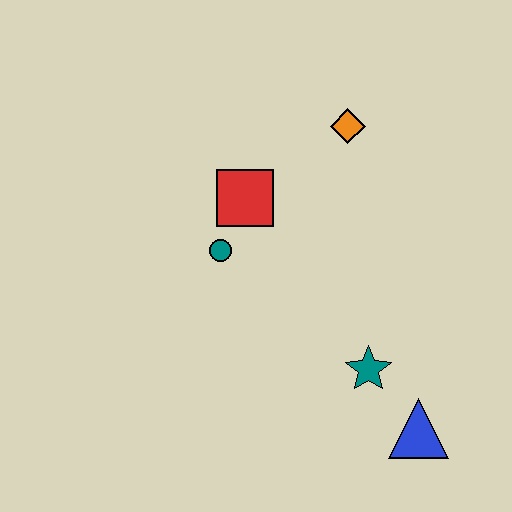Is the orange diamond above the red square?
Yes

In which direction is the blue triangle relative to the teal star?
The blue triangle is below the teal star.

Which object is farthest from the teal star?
The orange diamond is farthest from the teal star.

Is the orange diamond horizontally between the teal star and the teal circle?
Yes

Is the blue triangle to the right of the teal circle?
Yes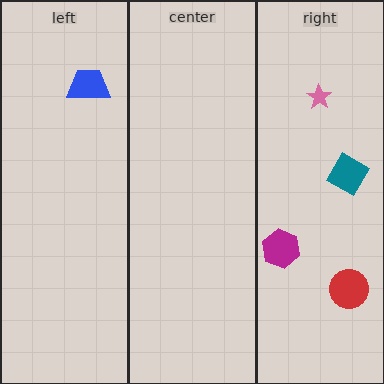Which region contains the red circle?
The right region.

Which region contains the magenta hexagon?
The right region.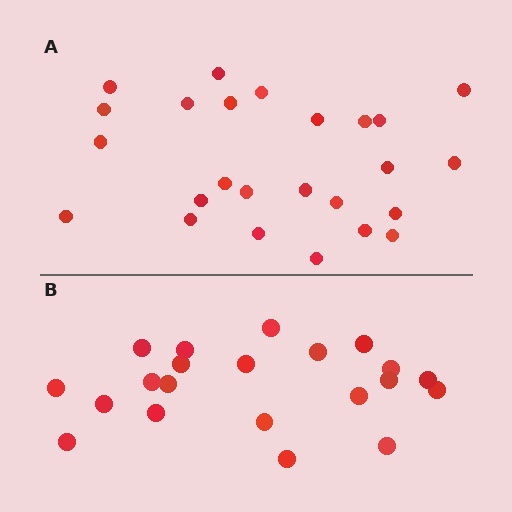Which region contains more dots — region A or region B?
Region A (the top region) has more dots.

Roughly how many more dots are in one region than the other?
Region A has about 4 more dots than region B.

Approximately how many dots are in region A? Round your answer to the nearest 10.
About 20 dots. (The exact count is 25, which rounds to 20.)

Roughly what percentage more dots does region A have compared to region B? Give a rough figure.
About 20% more.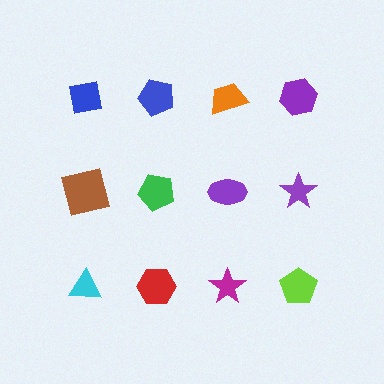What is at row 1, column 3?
An orange trapezoid.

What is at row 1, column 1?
A blue square.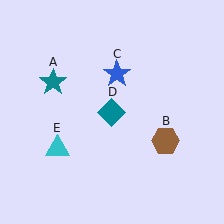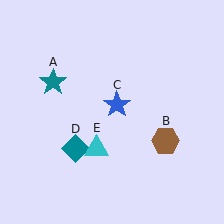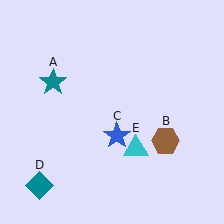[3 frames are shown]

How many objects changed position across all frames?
3 objects changed position: blue star (object C), teal diamond (object D), cyan triangle (object E).